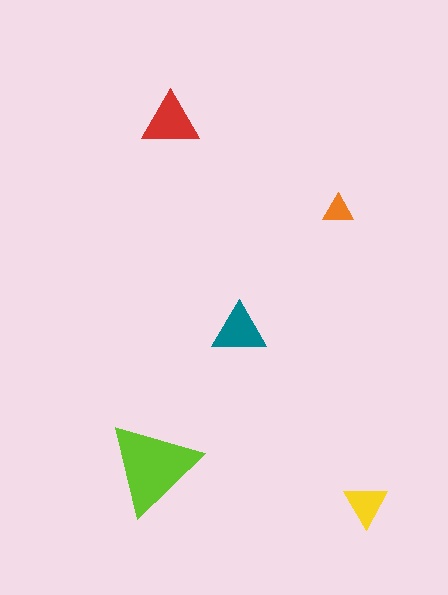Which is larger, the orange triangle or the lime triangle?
The lime one.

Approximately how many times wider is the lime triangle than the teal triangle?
About 1.5 times wider.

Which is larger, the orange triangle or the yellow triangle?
The yellow one.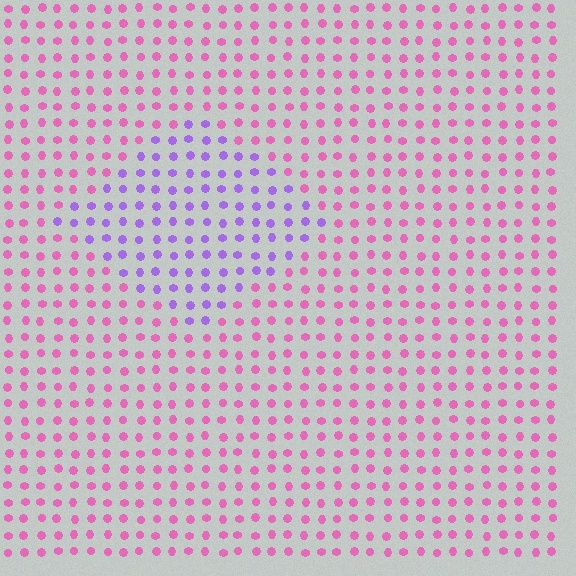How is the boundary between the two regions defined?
The boundary is defined purely by a slight shift in hue (about 52 degrees). Spacing, size, and orientation are identical on both sides.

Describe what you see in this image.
The image is filled with small pink elements in a uniform arrangement. A diamond-shaped region is visible where the elements are tinted to a slightly different hue, forming a subtle color boundary.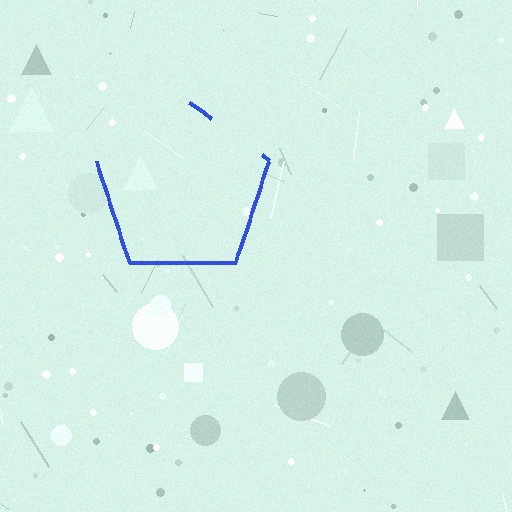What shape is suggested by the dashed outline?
The dashed outline suggests a pentagon.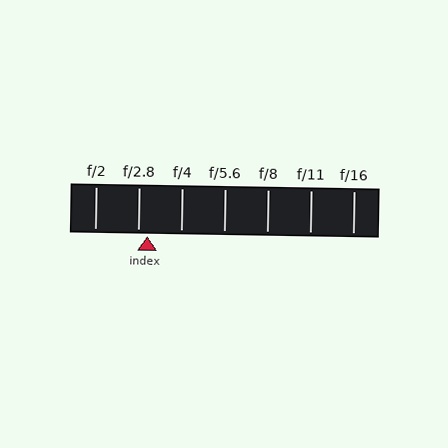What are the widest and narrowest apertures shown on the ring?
The widest aperture shown is f/2 and the narrowest is f/16.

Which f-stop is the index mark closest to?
The index mark is closest to f/2.8.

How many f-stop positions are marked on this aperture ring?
There are 7 f-stop positions marked.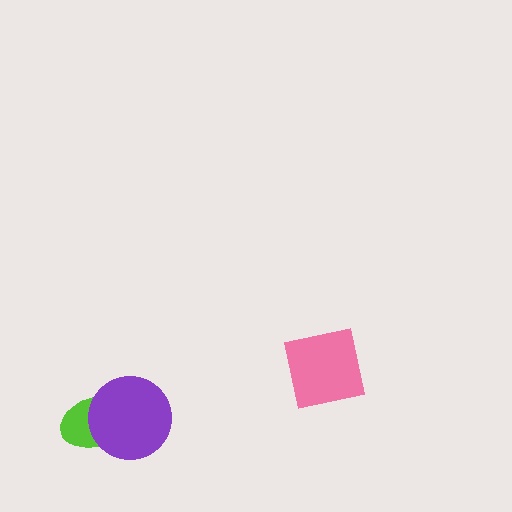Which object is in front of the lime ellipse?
The purple circle is in front of the lime ellipse.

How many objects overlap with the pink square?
0 objects overlap with the pink square.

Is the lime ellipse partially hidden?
Yes, it is partially covered by another shape.